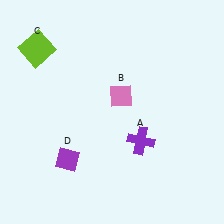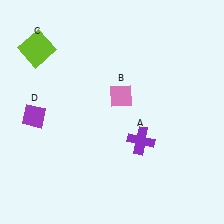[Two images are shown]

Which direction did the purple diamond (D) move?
The purple diamond (D) moved up.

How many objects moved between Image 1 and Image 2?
1 object moved between the two images.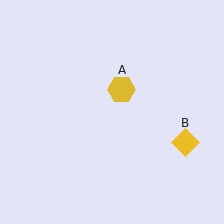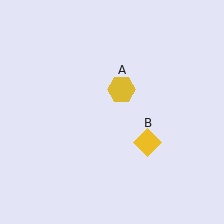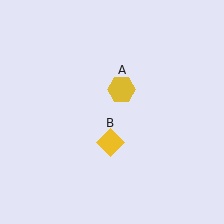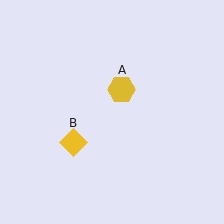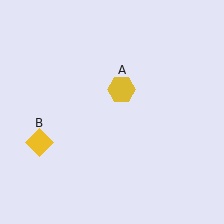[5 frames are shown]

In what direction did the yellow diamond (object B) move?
The yellow diamond (object B) moved left.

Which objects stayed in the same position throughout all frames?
Yellow hexagon (object A) remained stationary.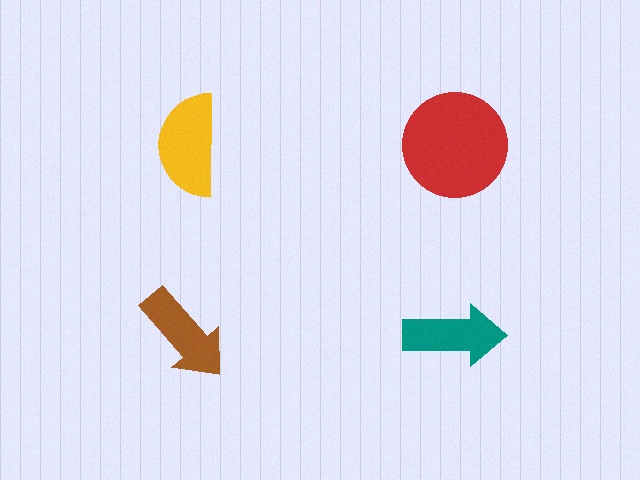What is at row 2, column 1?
A brown arrow.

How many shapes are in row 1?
2 shapes.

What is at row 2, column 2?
A teal arrow.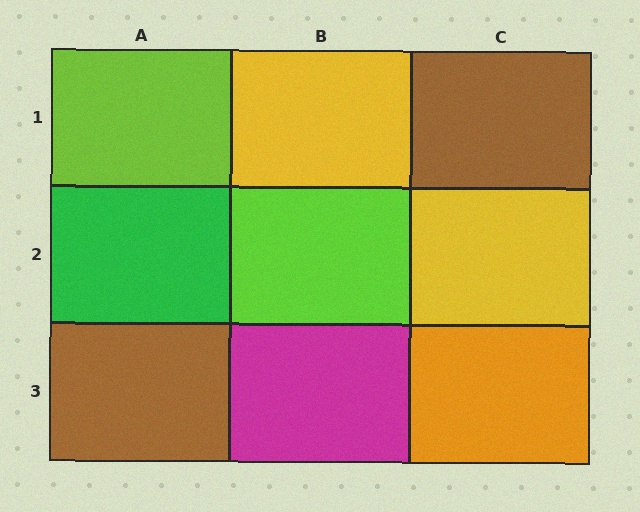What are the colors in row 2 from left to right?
Green, lime, yellow.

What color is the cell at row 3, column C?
Orange.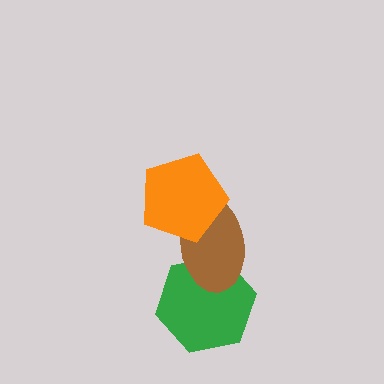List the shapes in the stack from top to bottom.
From top to bottom: the orange pentagon, the brown ellipse, the green hexagon.